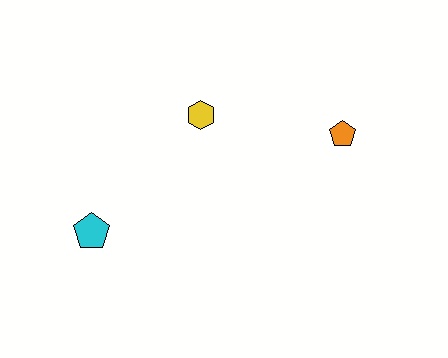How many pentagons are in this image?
There are 2 pentagons.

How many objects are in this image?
There are 3 objects.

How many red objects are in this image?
There are no red objects.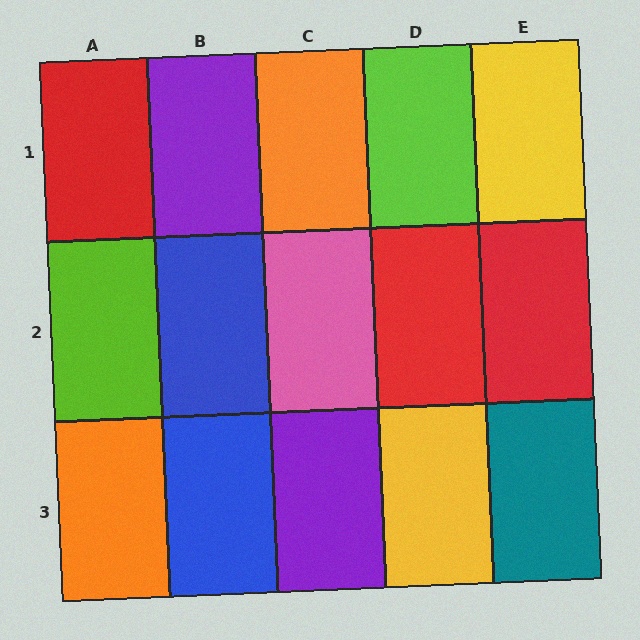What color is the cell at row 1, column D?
Lime.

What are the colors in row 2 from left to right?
Lime, blue, pink, red, red.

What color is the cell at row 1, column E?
Yellow.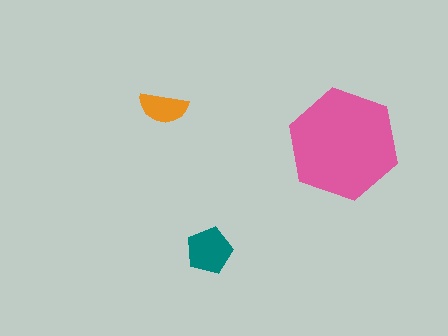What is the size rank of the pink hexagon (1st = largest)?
1st.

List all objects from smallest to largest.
The orange semicircle, the teal pentagon, the pink hexagon.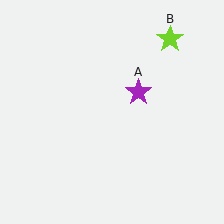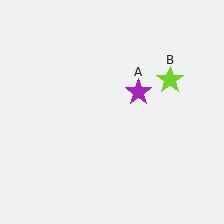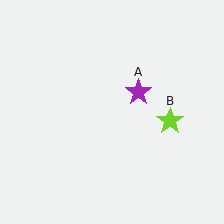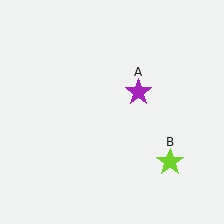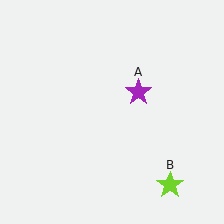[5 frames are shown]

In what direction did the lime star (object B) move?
The lime star (object B) moved down.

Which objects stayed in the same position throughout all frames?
Purple star (object A) remained stationary.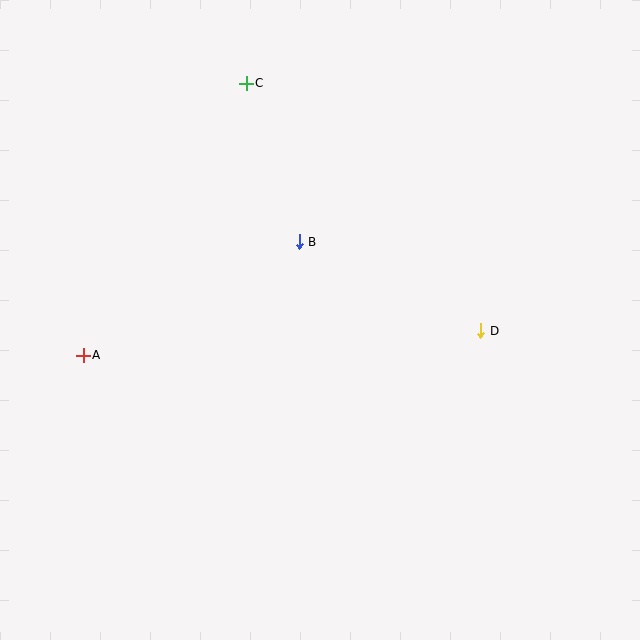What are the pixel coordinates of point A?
Point A is at (83, 355).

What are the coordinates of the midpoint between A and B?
The midpoint between A and B is at (191, 299).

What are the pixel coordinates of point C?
Point C is at (246, 83).